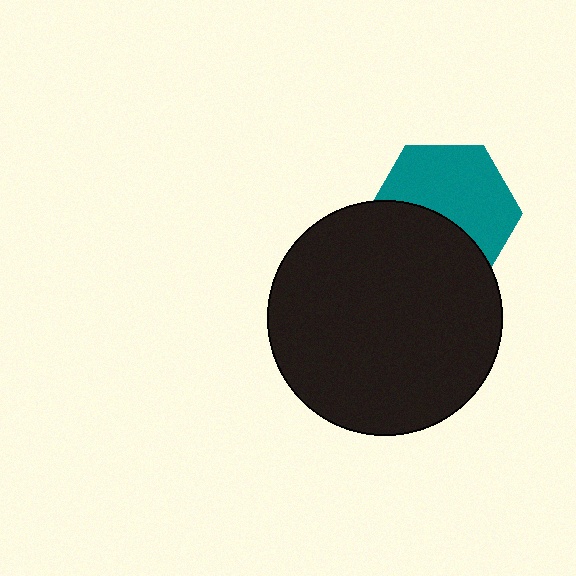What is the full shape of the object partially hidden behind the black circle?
The partially hidden object is a teal hexagon.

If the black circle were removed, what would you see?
You would see the complete teal hexagon.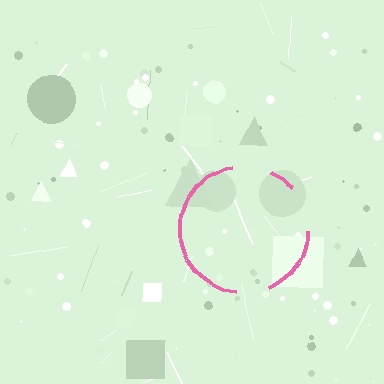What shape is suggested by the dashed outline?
The dashed outline suggests a circle.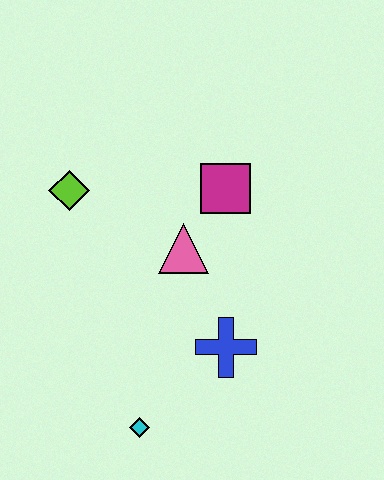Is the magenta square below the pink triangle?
No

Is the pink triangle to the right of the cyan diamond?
Yes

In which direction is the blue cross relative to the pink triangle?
The blue cross is below the pink triangle.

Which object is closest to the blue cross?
The pink triangle is closest to the blue cross.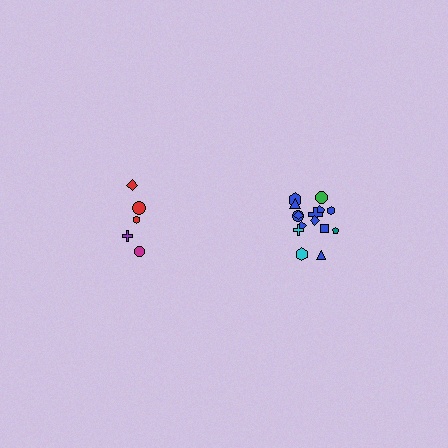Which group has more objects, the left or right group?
The right group.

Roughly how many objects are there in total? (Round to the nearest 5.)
Roughly 20 objects in total.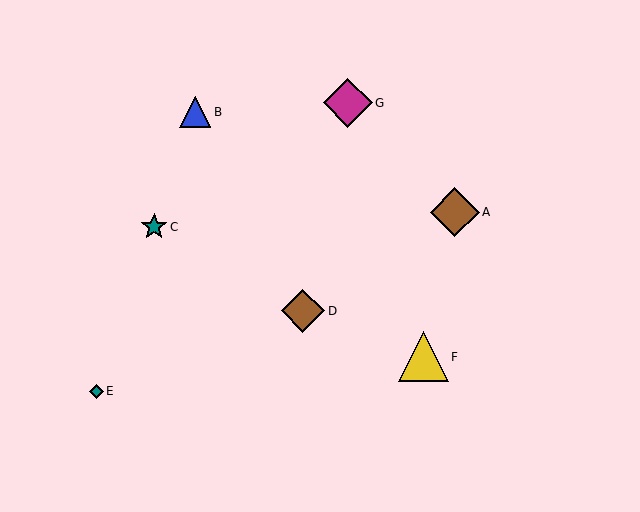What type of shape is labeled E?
Shape E is a teal diamond.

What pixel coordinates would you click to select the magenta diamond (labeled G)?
Click at (348, 103) to select the magenta diamond G.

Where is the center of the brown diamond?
The center of the brown diamond is at (455, 212).